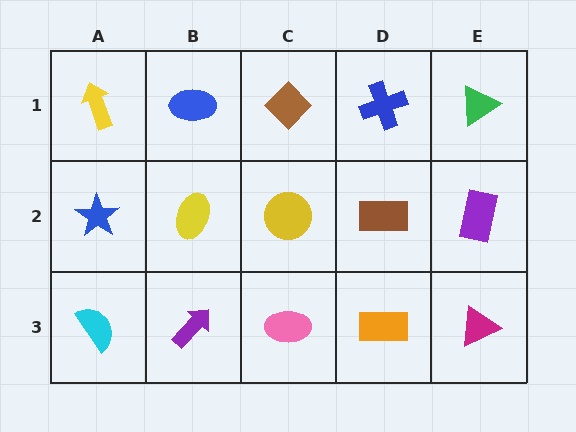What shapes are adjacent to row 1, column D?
A brown rectangle (row 2, column D), a brown diamond (row 1, column C), a green triangle (row 1, column E).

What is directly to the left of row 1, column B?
A yellow arrow.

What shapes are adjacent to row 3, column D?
A brown rectangle (row 2, column D), a pink ellipse (row 3, column C), a magenta triangle (row 3, column E).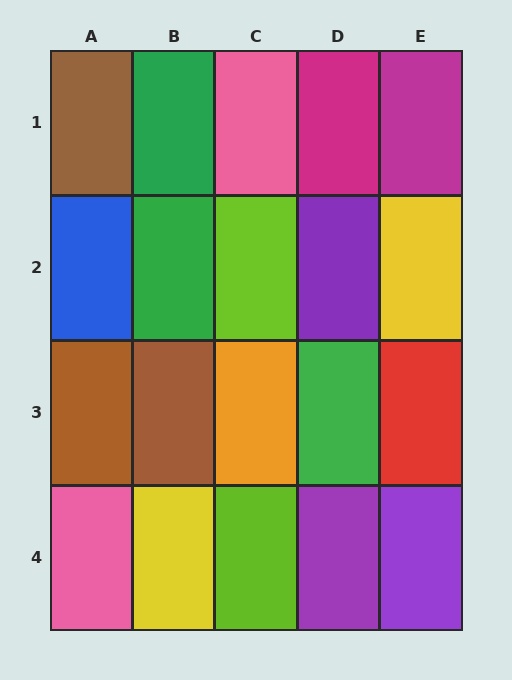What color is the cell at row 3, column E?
Red.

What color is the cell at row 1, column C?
Pink.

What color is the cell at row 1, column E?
Magenta.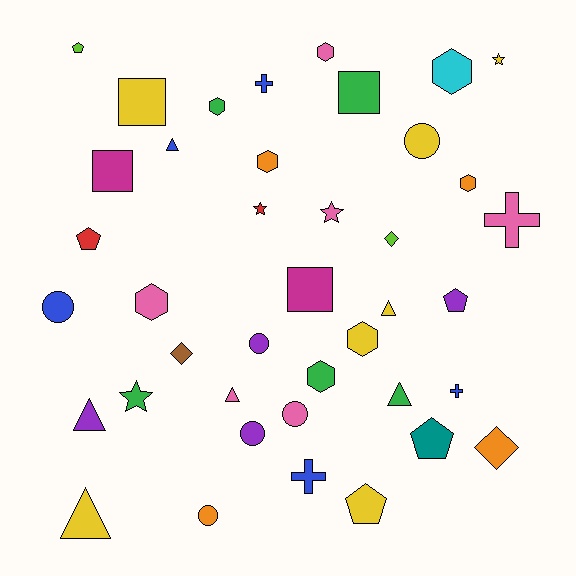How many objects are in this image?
There are 40 objects.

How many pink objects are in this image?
There are 6 pink objects.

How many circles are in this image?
There are 6 circles.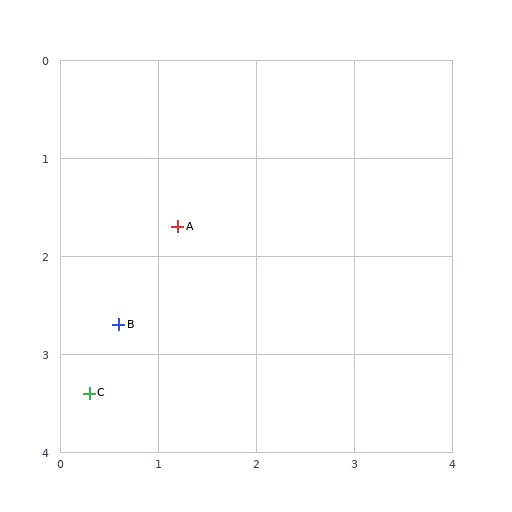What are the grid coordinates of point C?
Point C is at approximately (0.3, 3.4).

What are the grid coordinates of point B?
Point B is at approximately (0.6, 2.7).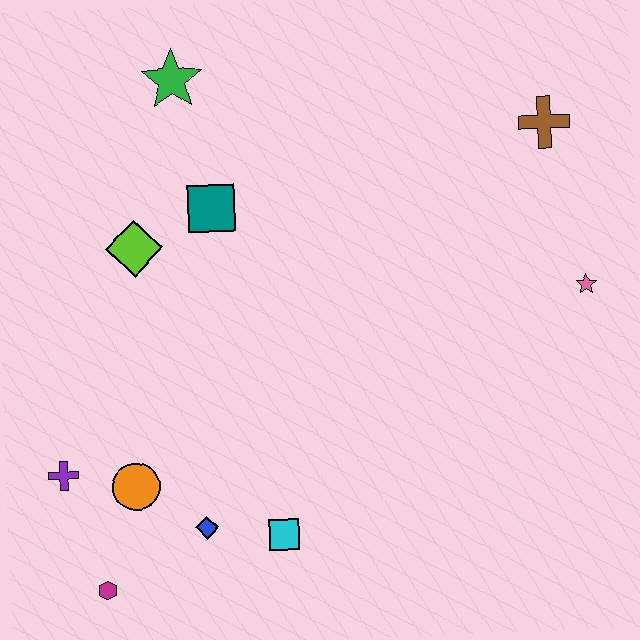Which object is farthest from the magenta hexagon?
The brown cross is farthest from the magenta hexagon.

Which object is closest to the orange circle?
The purple cross is closest to the orange circle.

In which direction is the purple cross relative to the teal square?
The purple cross is below the teal square.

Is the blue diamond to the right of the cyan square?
No